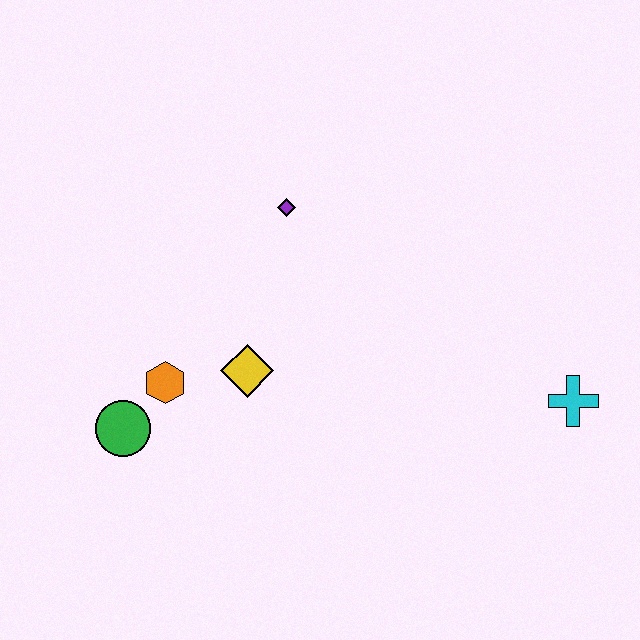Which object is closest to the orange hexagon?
The green circle is closest to the orange hexagon.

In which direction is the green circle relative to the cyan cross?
The green circle is to the left of the cyan cross.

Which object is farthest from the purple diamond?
The cyan cross is farthest from the purple diamond.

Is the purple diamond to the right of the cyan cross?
No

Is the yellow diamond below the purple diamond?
Yes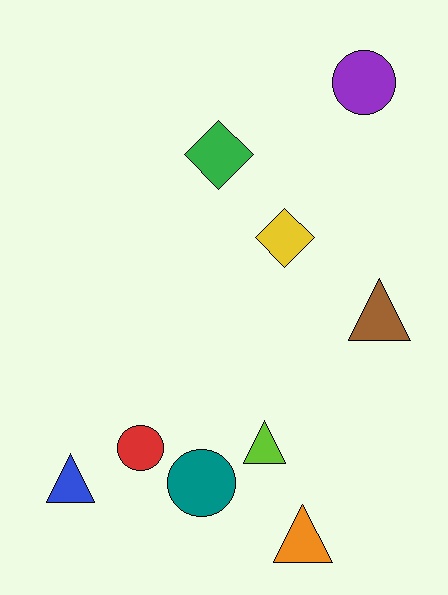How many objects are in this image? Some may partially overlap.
There are 9 objects.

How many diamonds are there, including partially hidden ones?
There are 2 diamonds.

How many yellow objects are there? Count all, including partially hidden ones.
There is 1 yellow object.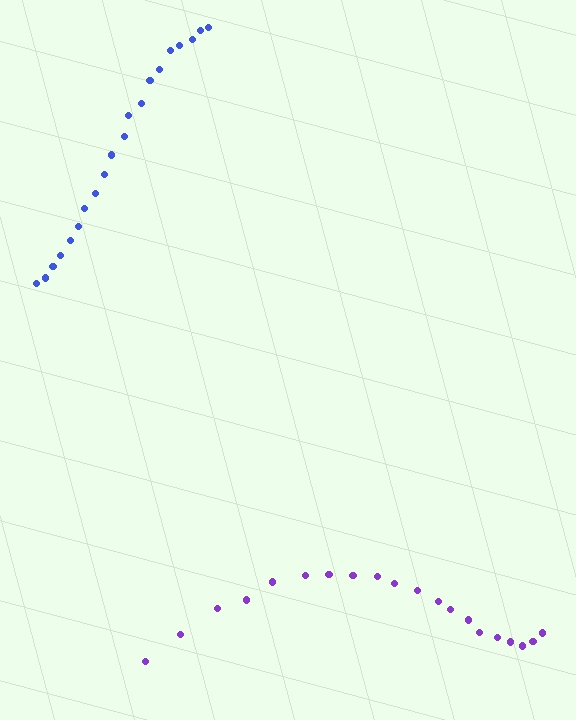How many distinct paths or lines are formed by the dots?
There are 2 distinct paths.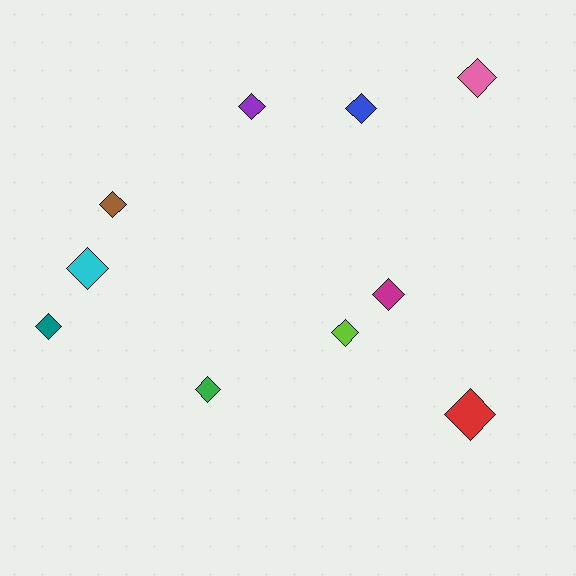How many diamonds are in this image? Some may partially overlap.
There are 10 diamonds.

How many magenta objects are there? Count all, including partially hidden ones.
There is 1 magenta object.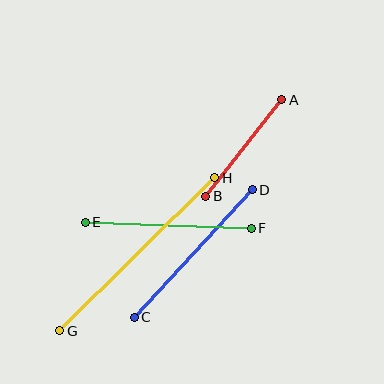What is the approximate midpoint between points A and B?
The midpoint is at approximately (244, 148) pixels.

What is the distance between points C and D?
The distance is approximately 174 pixels.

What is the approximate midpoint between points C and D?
The midpoint is at approximately (193, 253) pixels.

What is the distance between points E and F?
The distance is approximately 166 pixels.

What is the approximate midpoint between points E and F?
The midpoint is at approximately (168, 225) pixels.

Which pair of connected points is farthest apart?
Points G and H are farthest apart.